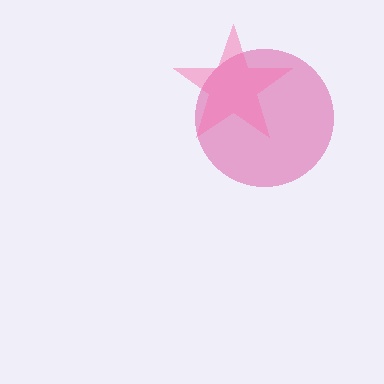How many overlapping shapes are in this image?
There are 2 overlapping shapes in the image.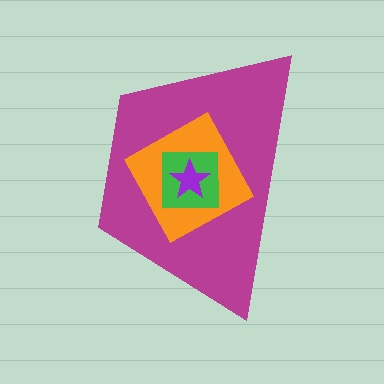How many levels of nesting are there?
4.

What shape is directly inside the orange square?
The green square.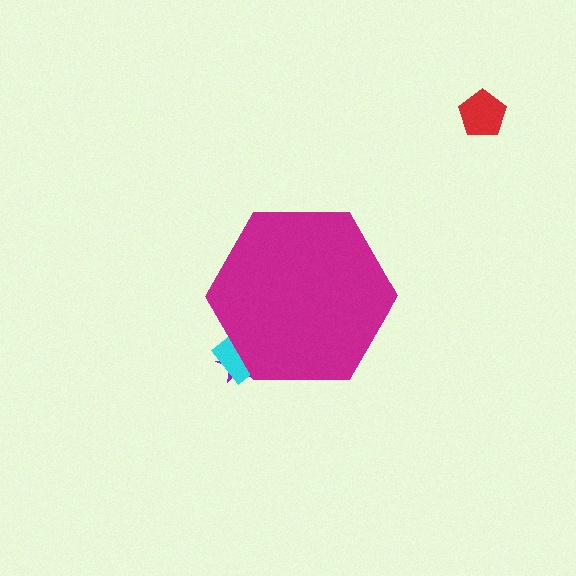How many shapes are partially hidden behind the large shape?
2 shapes are partially hidden.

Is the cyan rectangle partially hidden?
Yes, the cyan rectangle is partially hidden behind the magenta hexagon.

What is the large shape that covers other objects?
A magenta hexagon.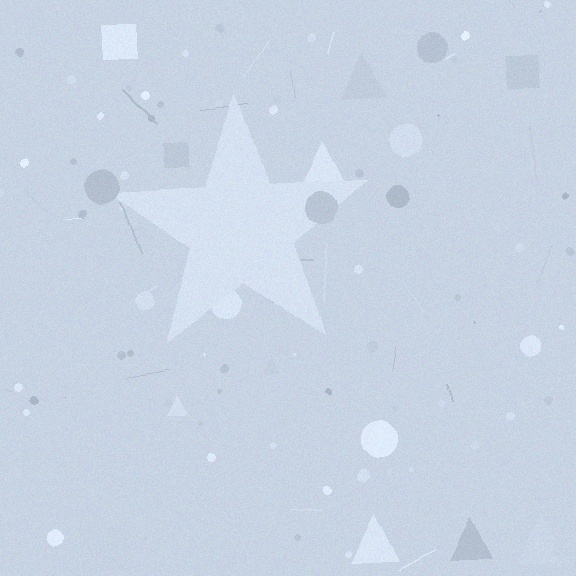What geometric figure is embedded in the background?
A star is embedded in the background.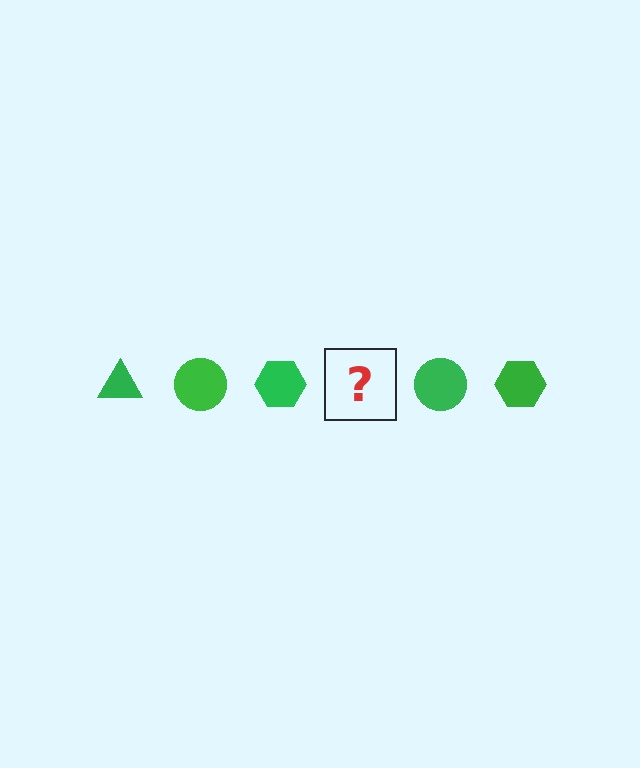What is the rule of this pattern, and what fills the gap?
The rule is that the pattern cycles through triangle, circle, hexagon shapes in green. The gap should be filled with a green triangle.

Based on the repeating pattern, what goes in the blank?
The blank should be a green triangle.